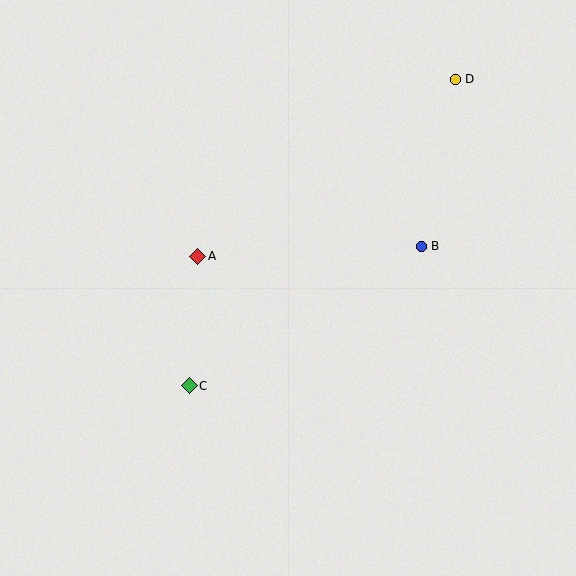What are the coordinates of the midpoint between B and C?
The midpoint between B and C is at (305, 316).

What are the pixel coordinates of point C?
Point C is at (189, 386).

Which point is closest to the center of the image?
Point A at (198, 256) is closest to the center.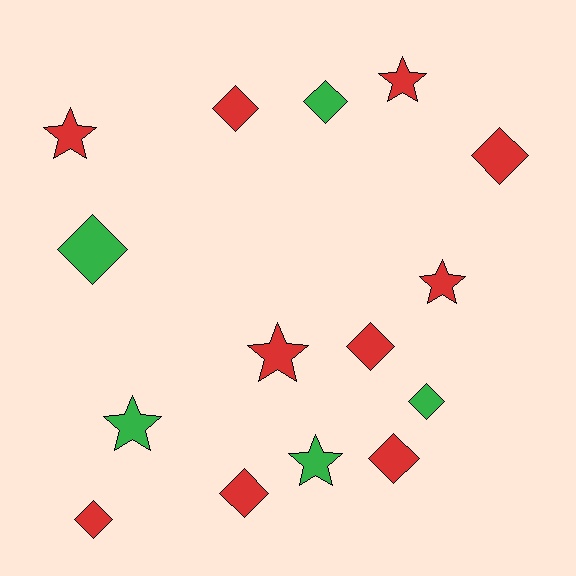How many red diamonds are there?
There are 6 red diamonds.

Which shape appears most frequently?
Diamond, with 9 objects.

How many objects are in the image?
There are 15 objects.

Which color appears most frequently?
Red, with 10 objects.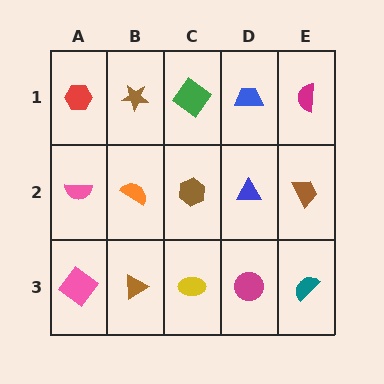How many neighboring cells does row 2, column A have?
3.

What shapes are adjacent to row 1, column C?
A brown hexagon (row 2, column C), a brown star (row 1, column B), a blue trapezoid (row 1, column D).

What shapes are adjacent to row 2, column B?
A brown star (row 1, column B), a brown triangle (row 3, column B), a pink semicircle (row 2, column A), a brown hexagon (row 2, column C).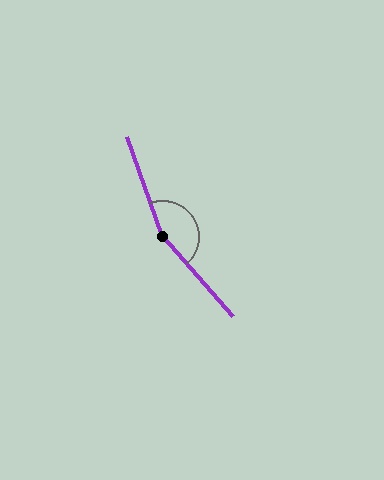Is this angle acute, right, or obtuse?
It is obtuse.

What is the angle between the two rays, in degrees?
Approximately 158 degrees.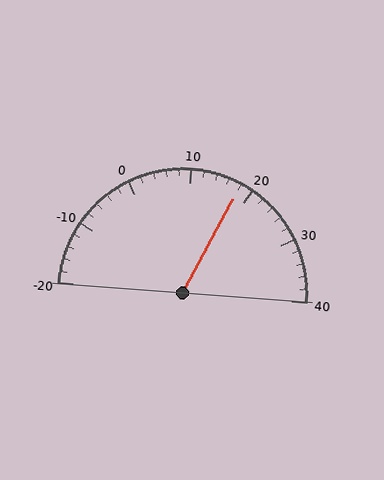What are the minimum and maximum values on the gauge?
The gauge ranges from -20 to 40.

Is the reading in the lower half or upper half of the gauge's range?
The reading is in the upper half of the range (-20 to 40).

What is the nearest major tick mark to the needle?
The nearest major tick mark is 20.